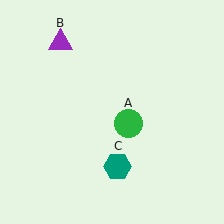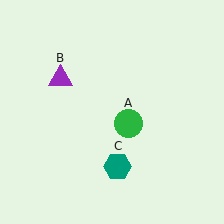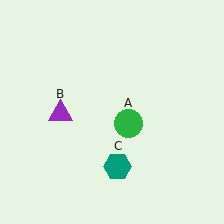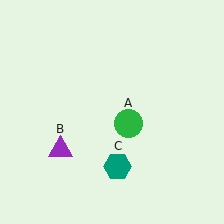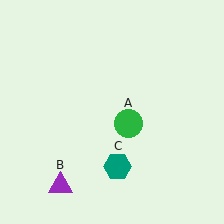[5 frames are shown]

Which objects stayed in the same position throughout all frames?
Green circle (object A) and teal hexagon (object C) remained stationary.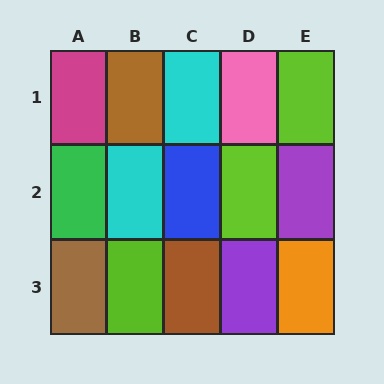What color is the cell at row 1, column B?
Brown.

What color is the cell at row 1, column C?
Cyan.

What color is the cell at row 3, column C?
Brown.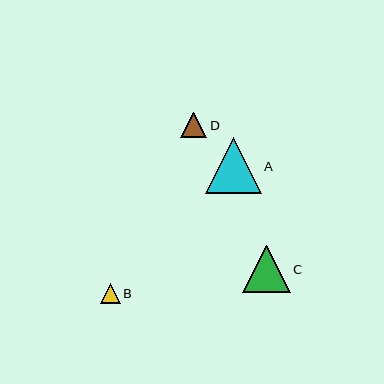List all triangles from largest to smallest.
From largest to smallest: A, C, D, B.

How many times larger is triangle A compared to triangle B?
Triangle A is approximately 2.8 times the size of triangle B.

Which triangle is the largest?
Triangle A is the largest with a size of approximately 56 pixels.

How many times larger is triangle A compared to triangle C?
Triangle A is approximately 1.2 times the size of triangle C.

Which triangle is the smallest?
Triangle B is the smallest with a size of approximately 20 pixels.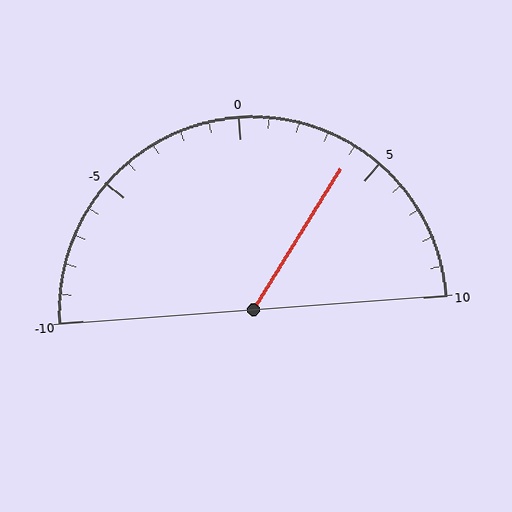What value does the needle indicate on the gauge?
The needle indicates approximately 4.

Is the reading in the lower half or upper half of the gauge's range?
The reading is in the upper half of the range (-10 to 10).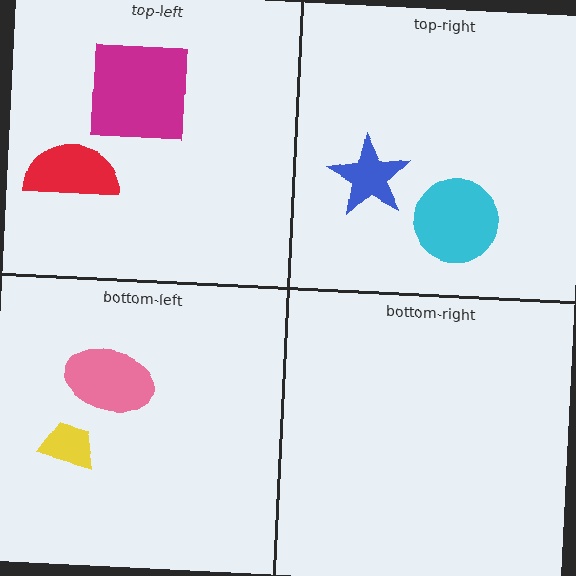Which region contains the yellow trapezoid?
The bottom-left region.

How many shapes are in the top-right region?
2.